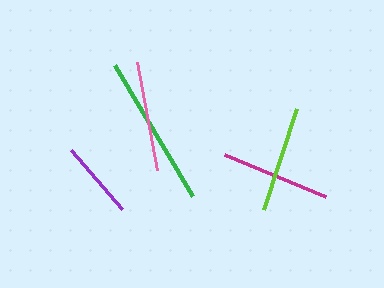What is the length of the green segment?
The green segment is approximately 153 pixels long.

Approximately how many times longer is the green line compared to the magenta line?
The green line is approximately 1.4 times the length of the magenta line.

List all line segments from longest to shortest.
From longest to shortest: green, pink, magenta, lime, purple.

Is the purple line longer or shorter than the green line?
The green line is longer than the purple line.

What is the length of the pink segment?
The pink segment is approximately 110 pixels long.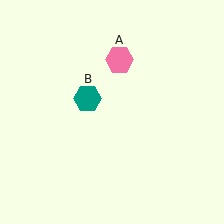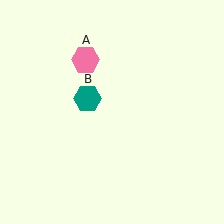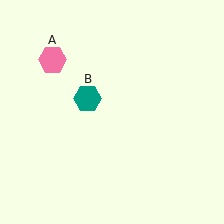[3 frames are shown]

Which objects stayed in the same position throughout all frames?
Teal hexagon (object B) remained stationary.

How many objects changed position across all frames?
1 object changed position: pink hexagon (object A).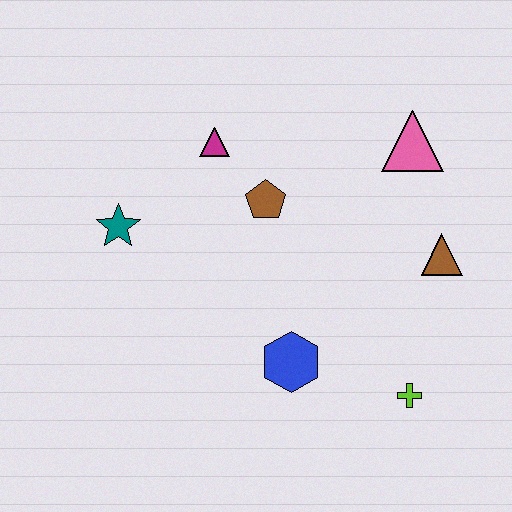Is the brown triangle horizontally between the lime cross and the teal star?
No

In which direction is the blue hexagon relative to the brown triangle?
The blue hexagon is to the left of the brown triangle.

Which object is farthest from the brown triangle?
The teal star is farthest from the brown triangle.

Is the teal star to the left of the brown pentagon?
Yes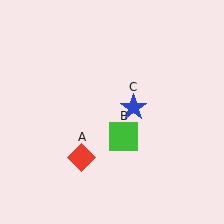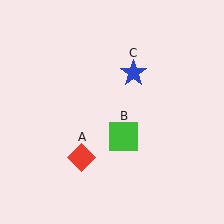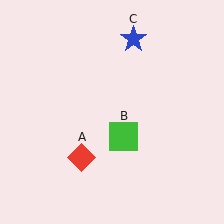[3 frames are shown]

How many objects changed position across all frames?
1 object changed position: blue star (object C).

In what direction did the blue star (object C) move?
The blue star (object C) moved up.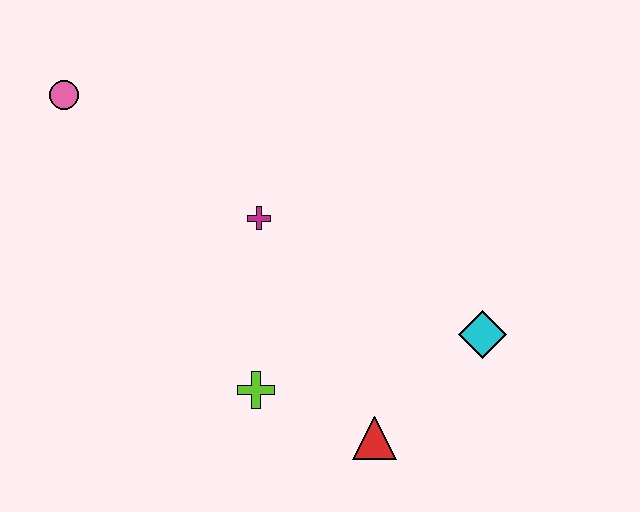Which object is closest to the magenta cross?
The lime cross is closest to the magenta cross.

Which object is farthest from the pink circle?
The cyan diamond is farthest from the pink circle.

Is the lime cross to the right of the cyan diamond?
No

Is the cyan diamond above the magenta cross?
No